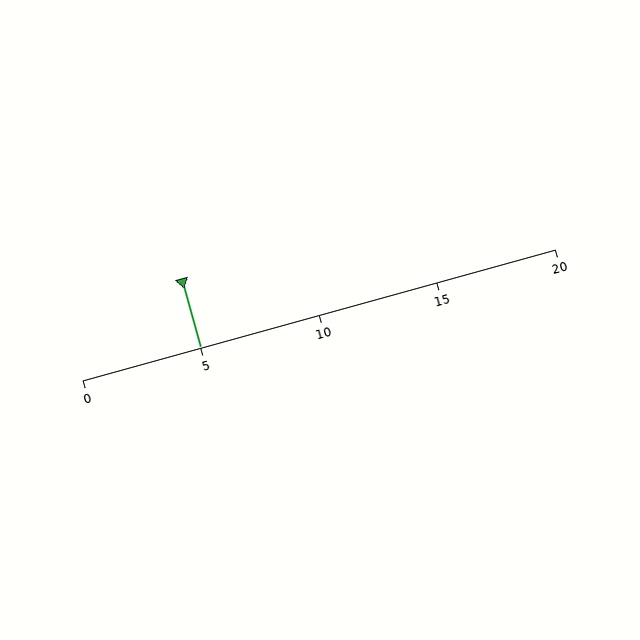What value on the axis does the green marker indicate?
The marker indicates approximately 5.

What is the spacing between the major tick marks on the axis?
The major ticks are spaced 5 apart.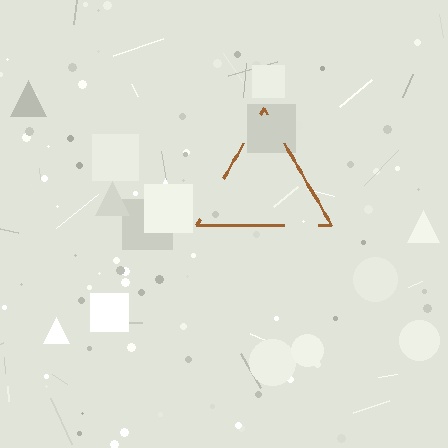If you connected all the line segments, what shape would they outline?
They would outline a triangle.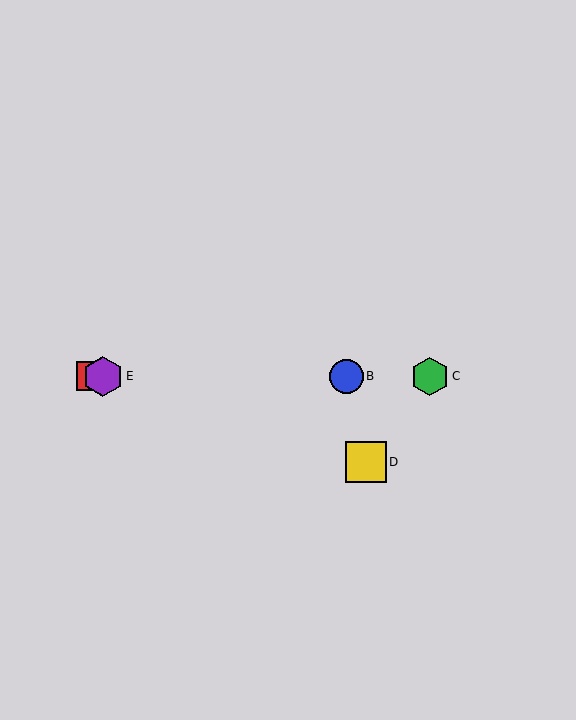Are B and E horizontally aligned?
Yes, both are at y≈376.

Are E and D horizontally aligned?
No, E is at y≈376 and D is at y≈462.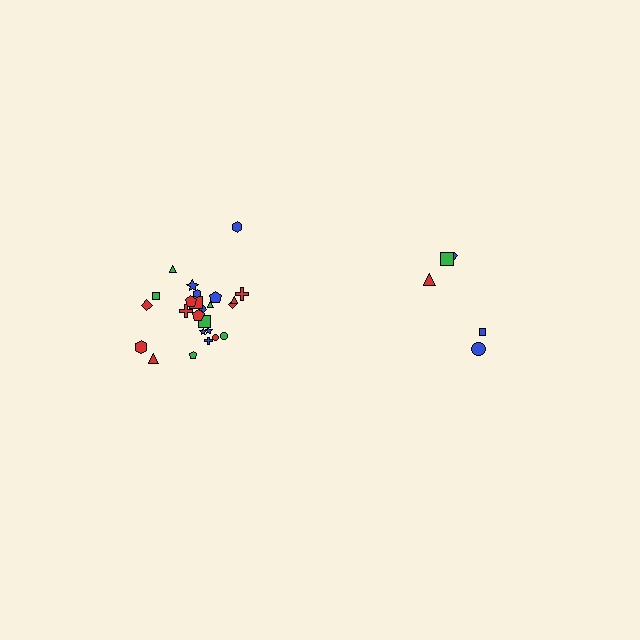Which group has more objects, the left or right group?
The left group.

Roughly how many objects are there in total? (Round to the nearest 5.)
Roughly 30 objects in total.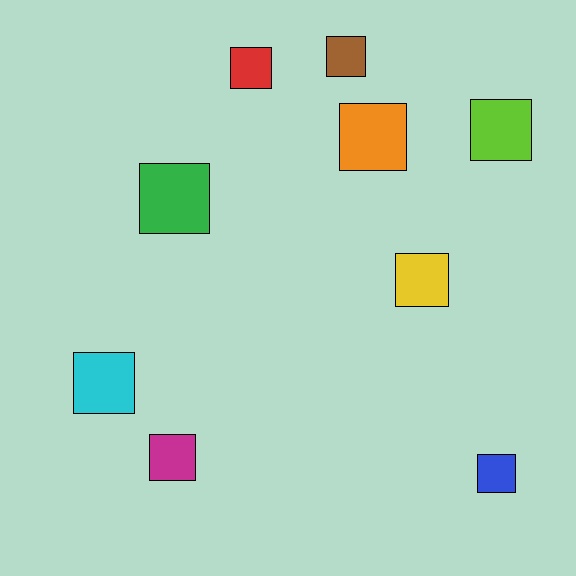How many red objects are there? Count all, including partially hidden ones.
There is 1 red object.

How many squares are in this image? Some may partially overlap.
There are 9 squares.